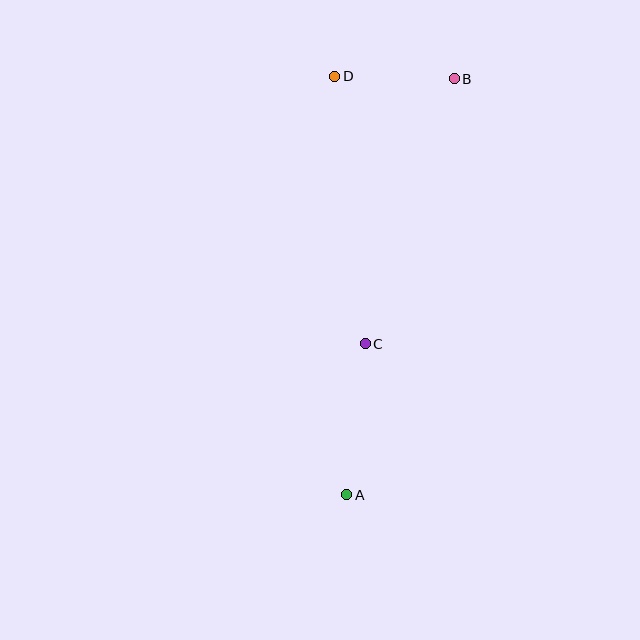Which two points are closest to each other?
Points B and D are closest to each other.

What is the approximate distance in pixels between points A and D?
The distance between A and D is approximately 419 pixels.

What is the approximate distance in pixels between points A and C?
The distance between A and C is approximately 152 pixels.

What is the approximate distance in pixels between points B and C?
The distance between B and C is approximately 280 pixels.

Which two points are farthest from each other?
Points A and B are farthest from each other.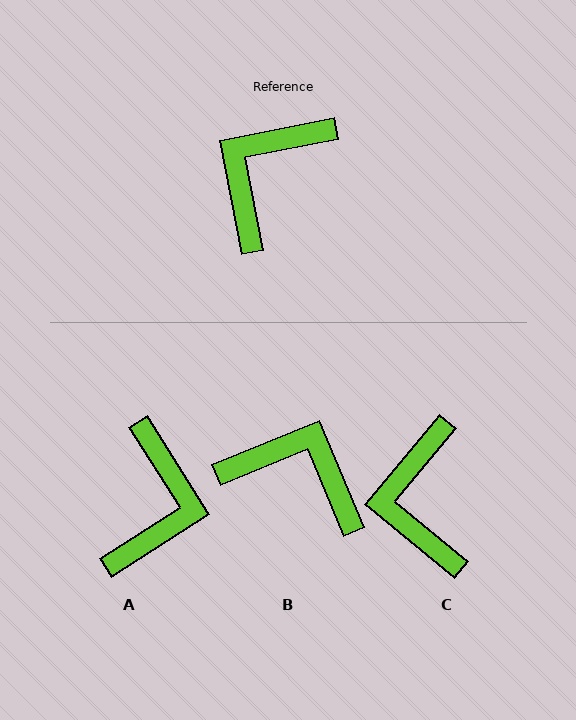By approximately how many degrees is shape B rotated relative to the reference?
Approximately 78 degrees clockwise.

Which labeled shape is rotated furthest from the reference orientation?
A, about 158 degrees away.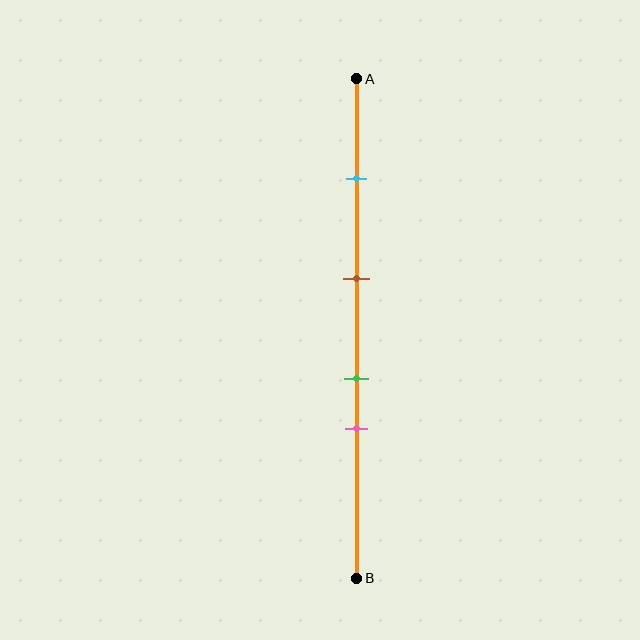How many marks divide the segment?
There are 4 marks dividing the segment.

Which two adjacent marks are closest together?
The green and pink marks are the closest adjacent pair.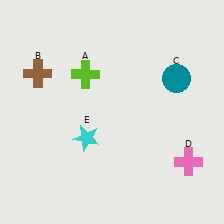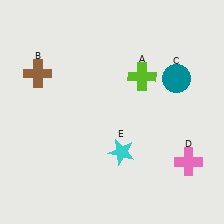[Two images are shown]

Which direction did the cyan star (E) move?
The cyan star (E) moved right.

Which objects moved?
The objects that moved are: the lime cross (A), the cyan star (E).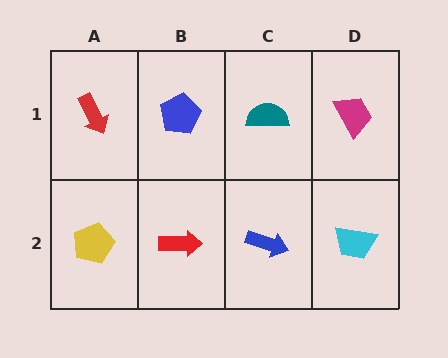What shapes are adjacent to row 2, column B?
A blue pentagon (row 1, column B), a yellow pentagon (row 2, column A), a blue arrow (row 2, column C).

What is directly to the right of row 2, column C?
A cyan trapezoid.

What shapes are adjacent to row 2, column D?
A magenta trapezoid (row 1, column D), a blue arrow (row 2, column C).